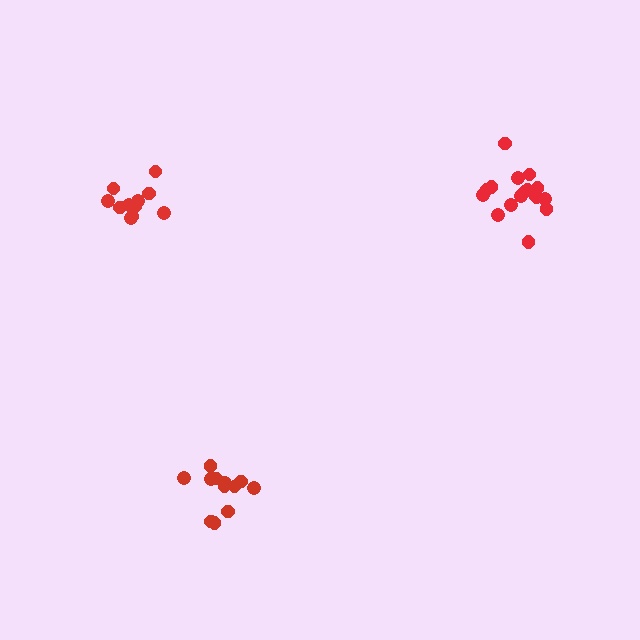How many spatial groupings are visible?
There are 3 spatial groupings.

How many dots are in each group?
Group 1: 17 dots, Group 2: 11 dots, Group 3: 12 dots (40 total).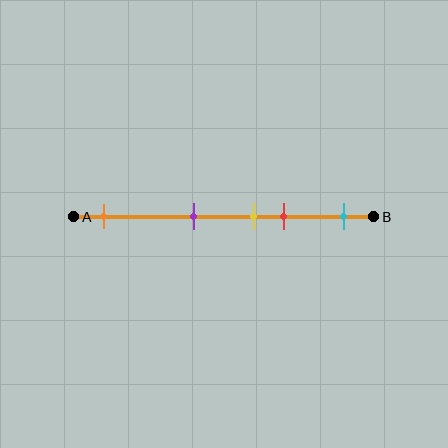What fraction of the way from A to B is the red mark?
The red mark is approximately 70% (0.7) of the way from A to B.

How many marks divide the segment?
There are 5 marks dividing the segment.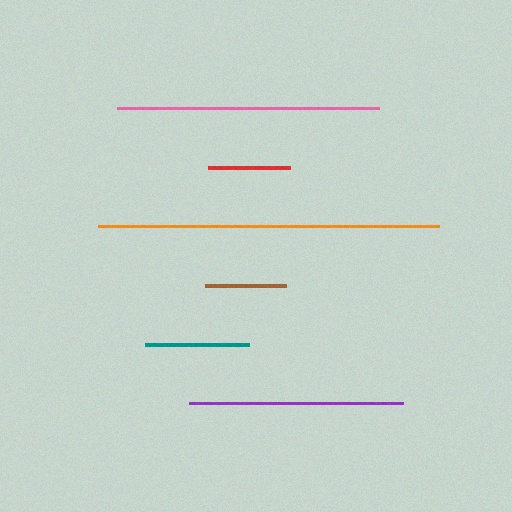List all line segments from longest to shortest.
From longest to shortest: orange, pink, purple, teal, red, brown.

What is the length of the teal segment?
The teal segment is approximately 104 pixels long.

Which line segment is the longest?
The orange line is the longest at approximately 341 pixels.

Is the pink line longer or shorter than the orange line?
The orange line is longer than the pink line.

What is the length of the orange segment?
The orange segment is approximately 341 pixels long.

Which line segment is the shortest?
The brown line is the shortest at approximately 81 pixels.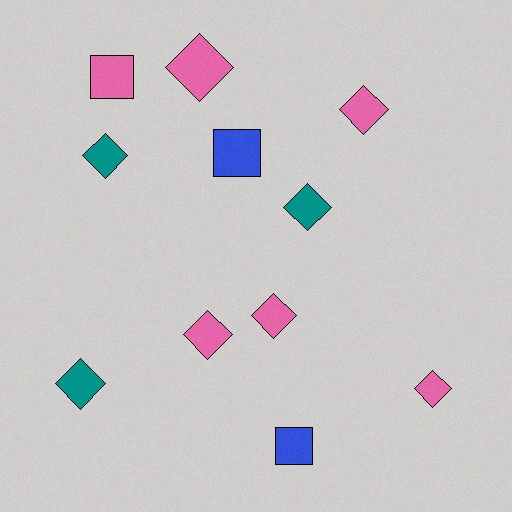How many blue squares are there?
There are 2 blue squares.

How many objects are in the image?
There are 11 objects.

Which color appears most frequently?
Pink, with 6 objects.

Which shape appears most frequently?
Diamond, with 8 objects.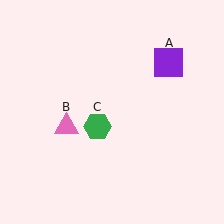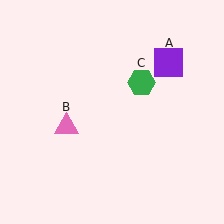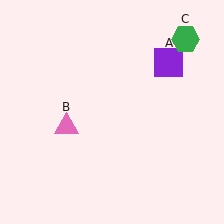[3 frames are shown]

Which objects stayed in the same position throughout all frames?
Purple square (object A) and pink triangle (object B) remained stationary.